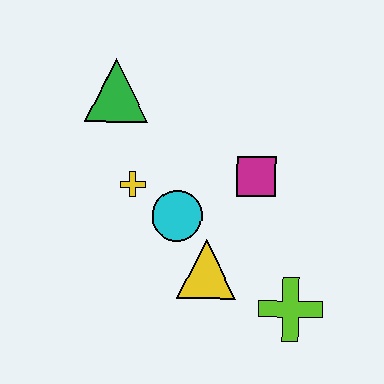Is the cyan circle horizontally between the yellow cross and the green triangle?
No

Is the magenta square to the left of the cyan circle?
No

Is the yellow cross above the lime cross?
Yes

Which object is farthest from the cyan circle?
The lime cross is farthest from the cyan circle.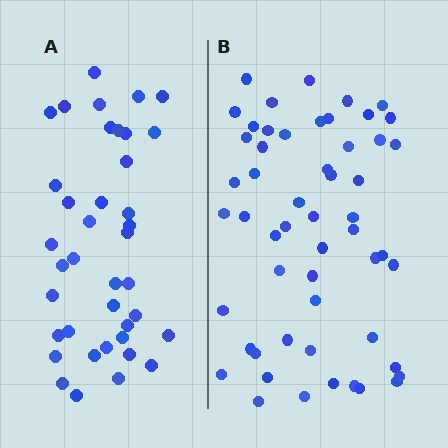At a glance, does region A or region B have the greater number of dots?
Region B (the right region) has more dots.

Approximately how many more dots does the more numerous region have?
Region B has approximately 15 more dots than region A.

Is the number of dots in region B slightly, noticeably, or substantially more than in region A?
Region B has noticeably more, but not dramatically so. The ratio is roughly 1.4 to 1.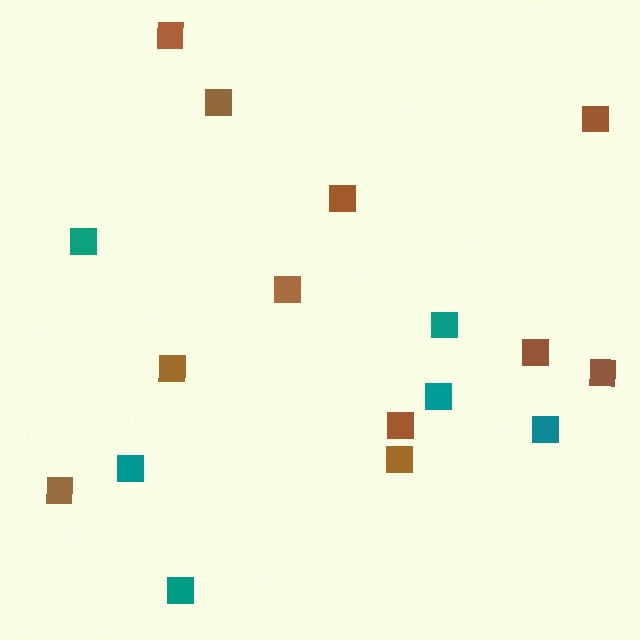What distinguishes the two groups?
There are 2 groups: one group of teal squares (6) and one group of brown squares (11).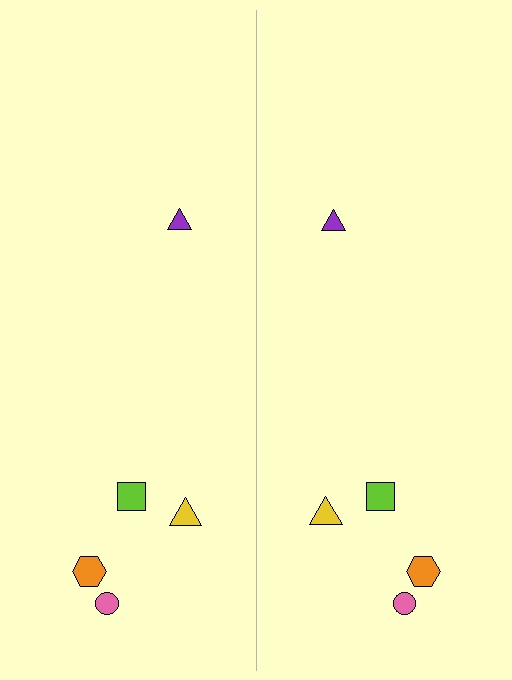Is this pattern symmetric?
Yes, this pattern has bilateral (reflection) symmetry.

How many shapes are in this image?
There are 10 shapes in this image.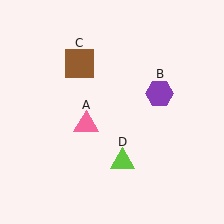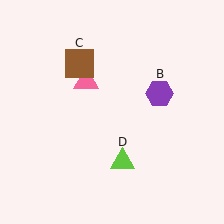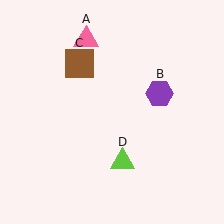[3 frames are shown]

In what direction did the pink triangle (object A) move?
The pink triangle (object A) moved up.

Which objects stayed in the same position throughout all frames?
Purple hexagon (object B) and brown square (object C) and lime triangle (object D) remained stationary.